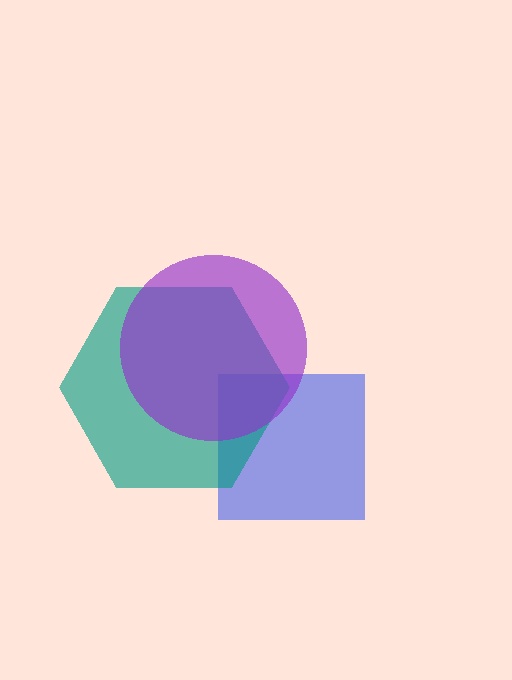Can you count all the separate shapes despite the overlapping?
Yes, there are 3 separate shapes.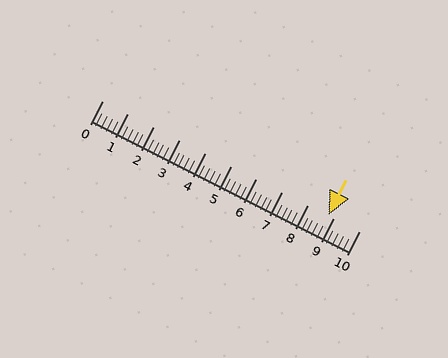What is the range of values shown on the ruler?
The ruler shows values from 0 to 10.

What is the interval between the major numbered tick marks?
The major tick marks are spaced 1 units apart.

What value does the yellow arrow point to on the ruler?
The yellow arrow points to approximately 8.8.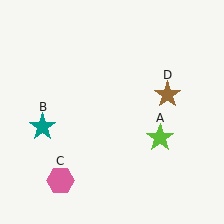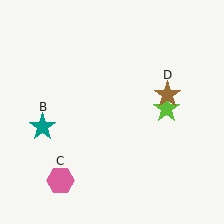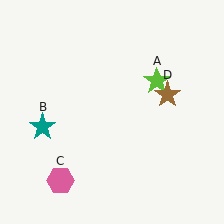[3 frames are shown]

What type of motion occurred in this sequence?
The lime star (object A) rotated counterclockwise around the center of the scene.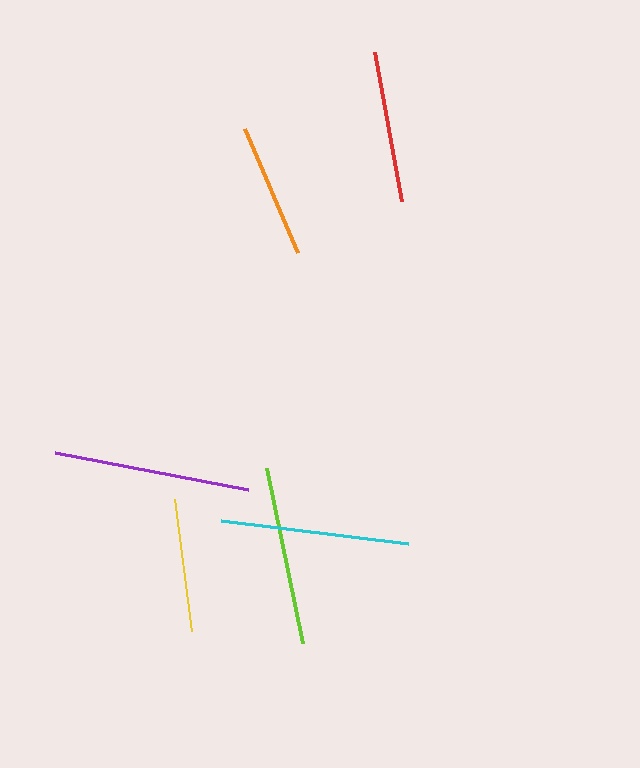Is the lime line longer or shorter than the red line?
The lime line is longer than the red line.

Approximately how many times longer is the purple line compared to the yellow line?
The purple line is approximately 1.5 times the length of the yellow line.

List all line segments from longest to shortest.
From longest to shortest: purple, cyan, lime, red, orange, yellow.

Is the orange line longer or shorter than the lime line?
The lime line is longer than the orange line.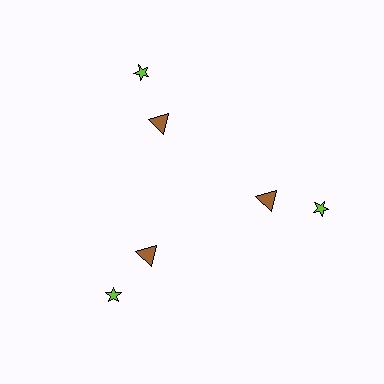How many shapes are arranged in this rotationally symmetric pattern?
There are 6 shapes, arranged in 3 groups of 2.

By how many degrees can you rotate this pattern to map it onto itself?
The pattern maps onto itself every 120 degrees of rotation.